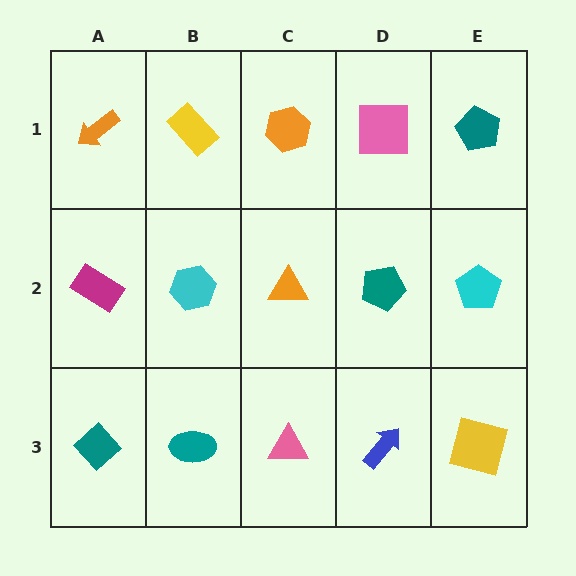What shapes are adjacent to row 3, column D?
A teal pentagon (row 2, column D), a pink triangle (row 3, column C), a yellow square (row 3, column E).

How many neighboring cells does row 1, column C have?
3.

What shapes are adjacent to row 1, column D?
A teal pentagon (row 2, column D), an orange hexagon (row 1, column C), a teal pentagon (row 1, column E).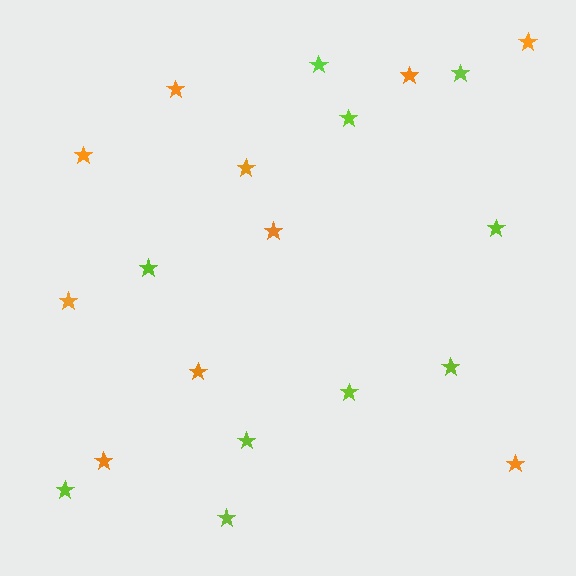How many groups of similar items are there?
There are 2 groups: one group of orange stars (10) and one group of lime stars (10).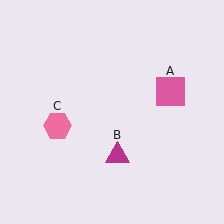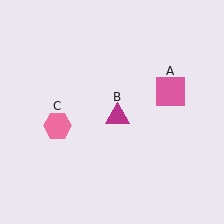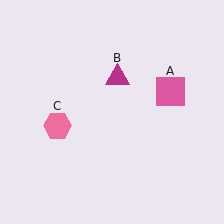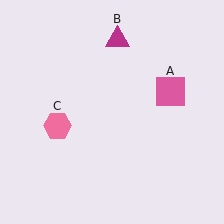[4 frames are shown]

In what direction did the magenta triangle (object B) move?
The magenta triangle (object B) moved up.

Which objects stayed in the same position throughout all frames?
Pink square (object A) and pink hexagon (object C) remained stationary.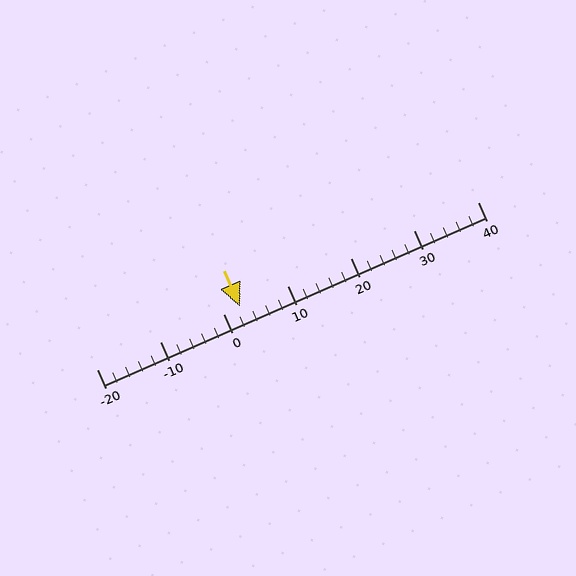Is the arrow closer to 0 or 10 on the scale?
The arrow is closer to 0.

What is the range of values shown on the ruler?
The ruler shows values from -20 to 40.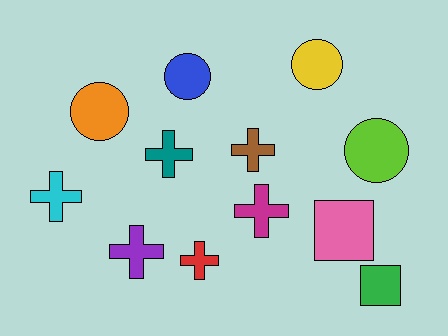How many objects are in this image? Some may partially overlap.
There are 12 objects.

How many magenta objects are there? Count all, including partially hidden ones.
There is 1 magenta object.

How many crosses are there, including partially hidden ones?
There are 6 crosses.